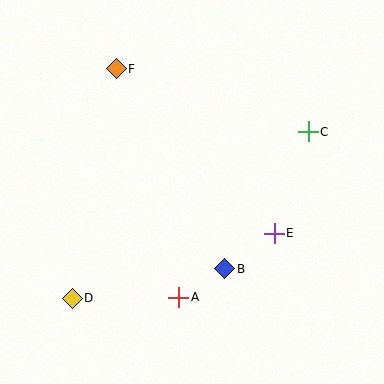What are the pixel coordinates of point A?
Point A is at (178, 297).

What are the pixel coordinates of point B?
Point B is at (225, 269).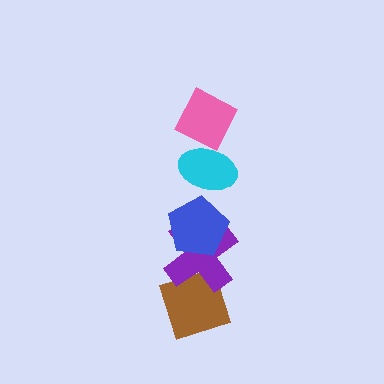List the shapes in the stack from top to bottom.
From top to bottom: the pink diamond, the cyan ellipse, the blue pentagon, the purple cross, the brown diamond.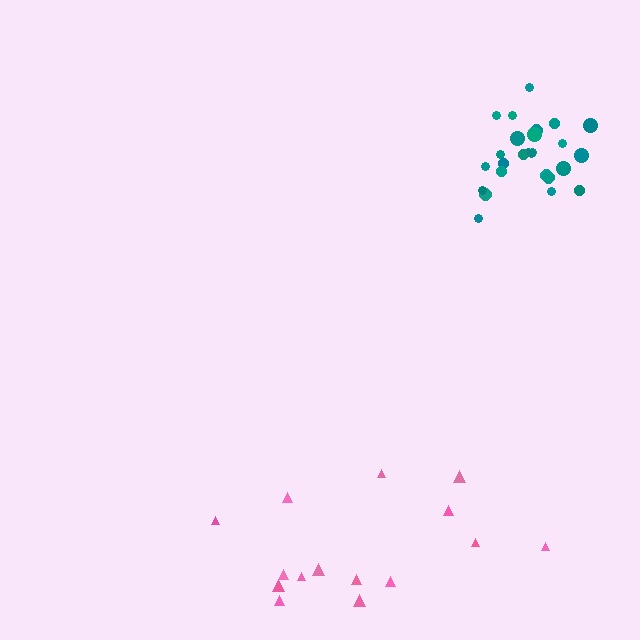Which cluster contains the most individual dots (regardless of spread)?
Teal (27).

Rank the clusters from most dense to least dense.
teal, pink.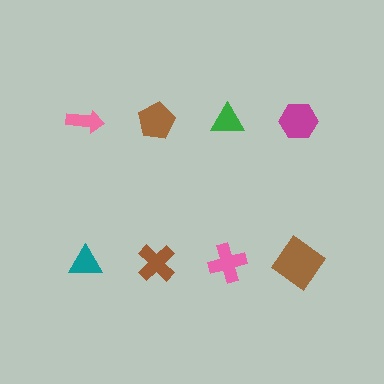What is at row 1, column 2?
A brown pentagon.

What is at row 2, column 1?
A teal triangle.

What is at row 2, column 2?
A brown cross.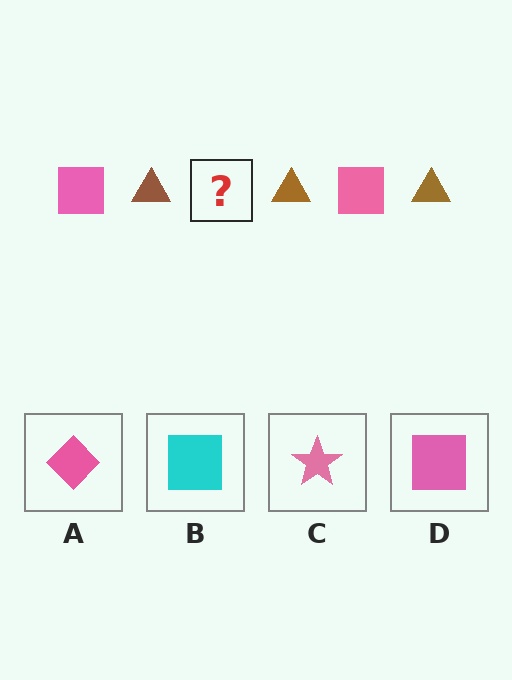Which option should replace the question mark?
Option D.